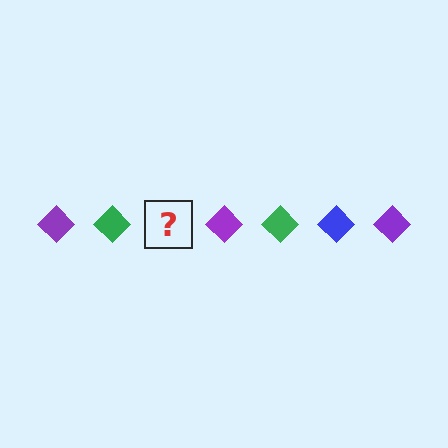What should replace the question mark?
The question mark should be replaced with a blue diamond.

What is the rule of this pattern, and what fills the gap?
The rule is that the pattern cycles through purple, green, blue diamonds. The gap should be filled with a blue diamond.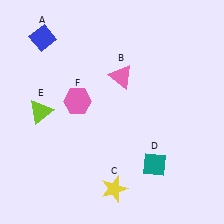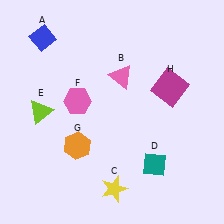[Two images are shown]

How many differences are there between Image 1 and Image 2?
There are 2 differences between the two images.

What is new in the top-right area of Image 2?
A magenta square (H) was added in the top-right area of Image 2.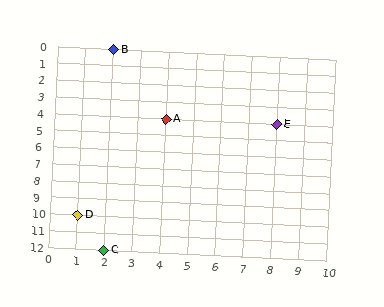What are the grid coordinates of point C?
Point C is at grid coordinates (2, 12).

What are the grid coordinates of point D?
Point D is at grid coordinates (1, 10).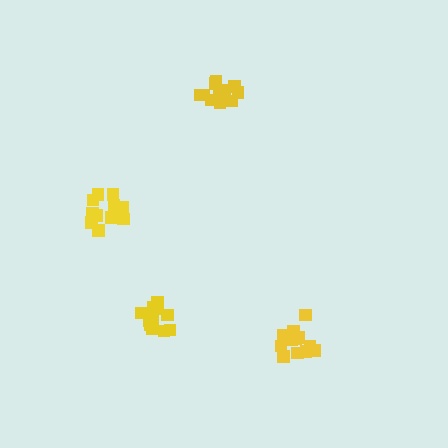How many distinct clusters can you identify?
There are 4 distinct clusters.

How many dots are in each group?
Group 1: 12 dots, Group 2: 12 dots, Group 3: 12 dots, Group 4: 12 dots (48 total).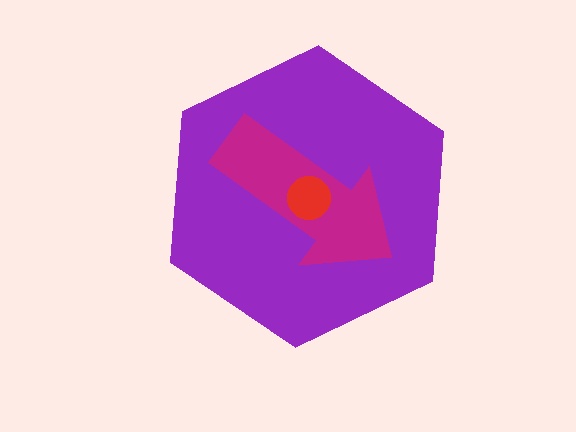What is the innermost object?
The red circle.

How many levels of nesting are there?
3.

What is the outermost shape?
The purple hexagon.